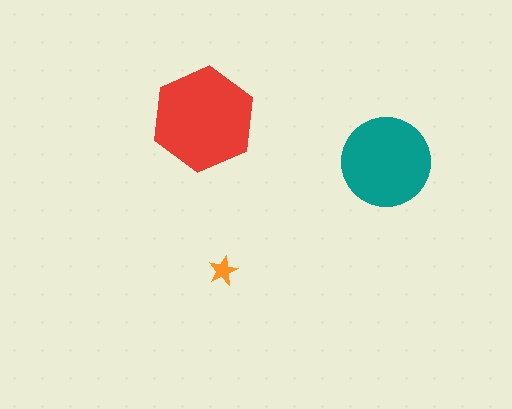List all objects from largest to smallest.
The red hexagon, the teal circle, the orange star.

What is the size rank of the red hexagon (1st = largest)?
1st.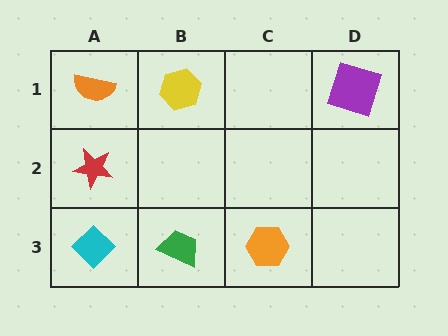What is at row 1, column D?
A purple square.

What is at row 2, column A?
A red star.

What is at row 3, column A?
A cyan diamond.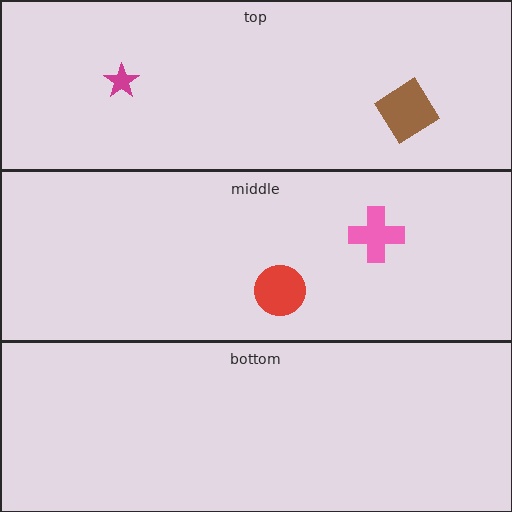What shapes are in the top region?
The magenta star, the brown diamond.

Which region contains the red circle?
The middle region.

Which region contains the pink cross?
The middle region.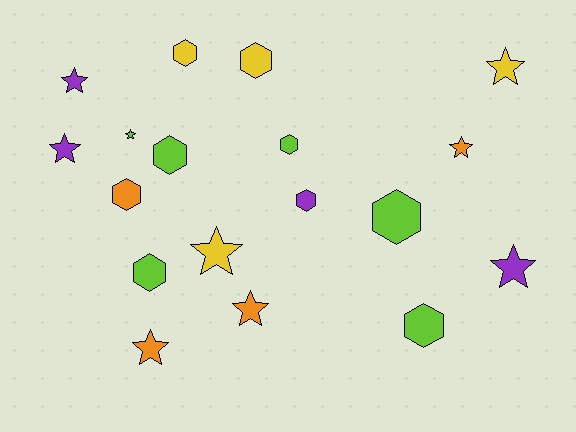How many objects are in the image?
There are 18 objects.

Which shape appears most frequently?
Hexagon, with 9 objects.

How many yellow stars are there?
There are 2 yellow stars.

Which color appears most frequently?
Lime, with 6 objects.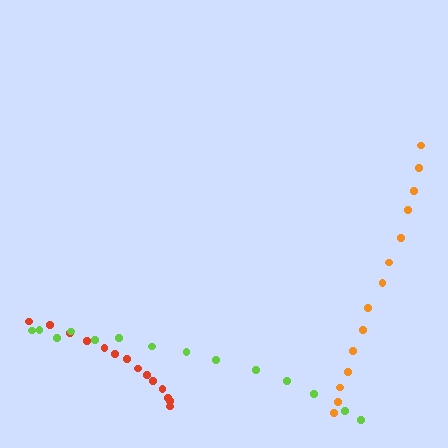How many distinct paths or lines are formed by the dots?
There are 3 distinct paths.